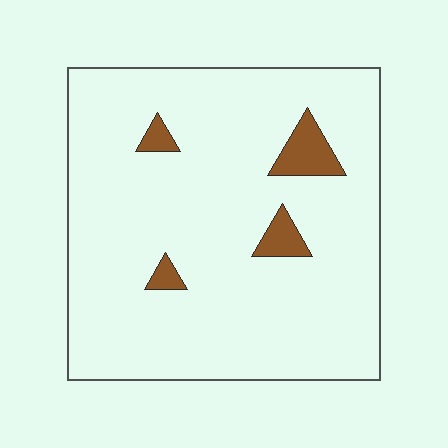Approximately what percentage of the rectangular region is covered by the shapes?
Approximately 5%.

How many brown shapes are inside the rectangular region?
4.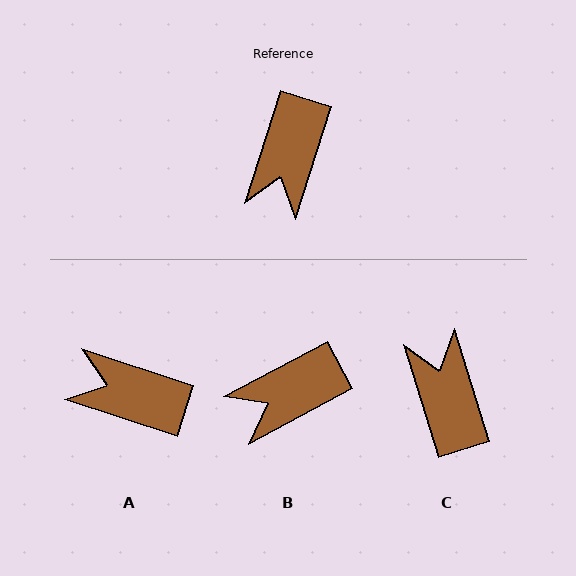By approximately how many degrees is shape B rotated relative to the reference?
Approximately 44 degrees clockwise.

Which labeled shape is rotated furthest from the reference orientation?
C, about 145 degrees away.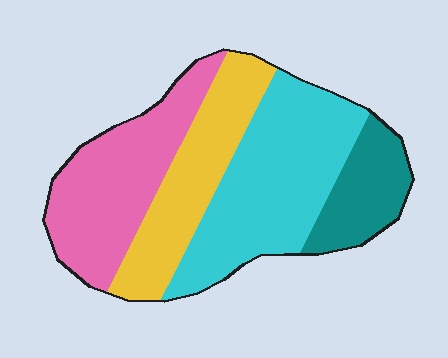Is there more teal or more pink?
Pink.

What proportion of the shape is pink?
Pink takes up about one quarter (1/4) of the shape.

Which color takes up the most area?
Cyan, at roughly 35%.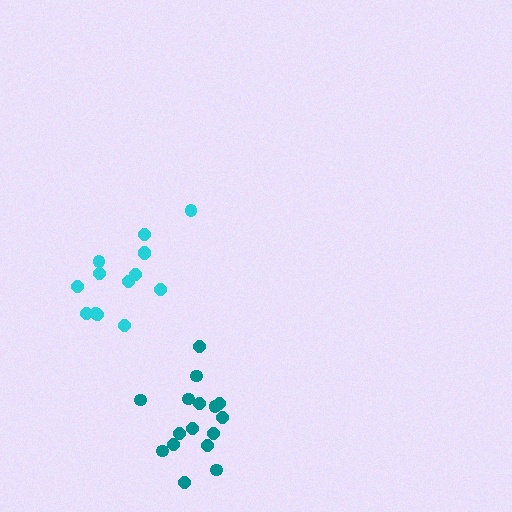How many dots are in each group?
Group 1: 14 dots, Group 2: 16 dots (30 total).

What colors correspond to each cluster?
The clusters are colored: cyan, teal.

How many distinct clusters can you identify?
There are 2 distinct clusters.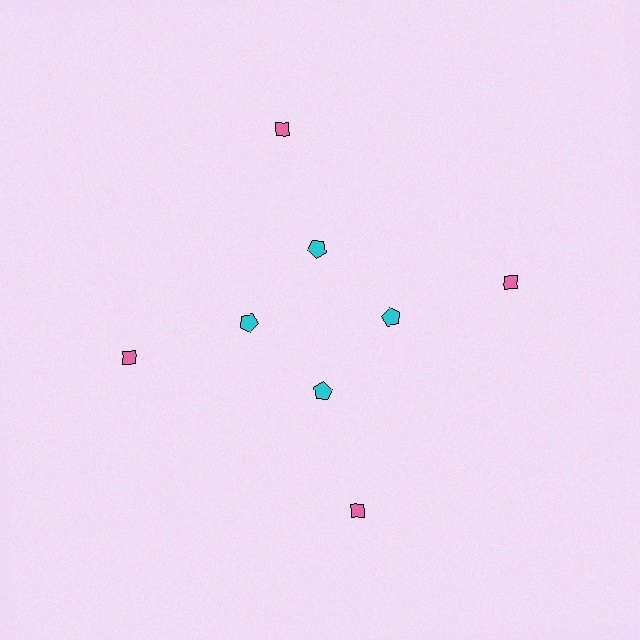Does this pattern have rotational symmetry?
Yes, this pattern has 4-fold rotational symmetry. It looks the same after rotating 90 degrees around the center.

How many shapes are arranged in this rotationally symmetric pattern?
There are 8 shapes, arranged in 4 groups of 2.